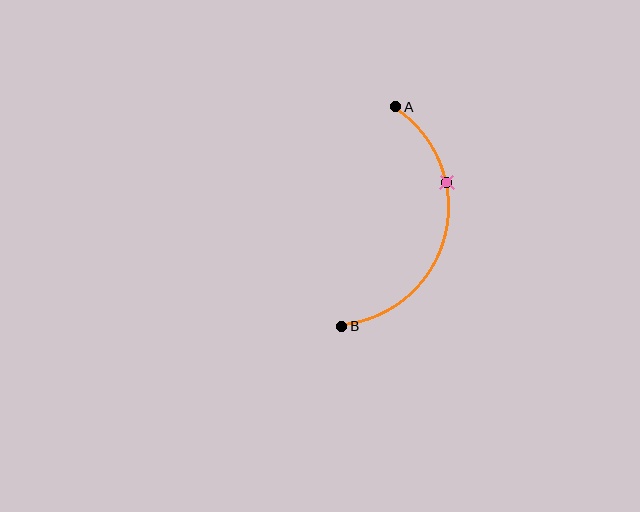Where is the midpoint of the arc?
The arc midpoint is the point on the curve farthest from the straight line joining A and B. It sits to the right of that line.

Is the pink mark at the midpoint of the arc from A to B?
No. The pink mark lies on the arc but is closer to endpoint A. The arc midpoint would be at the point on the curve equidistant along the arc from both A and B.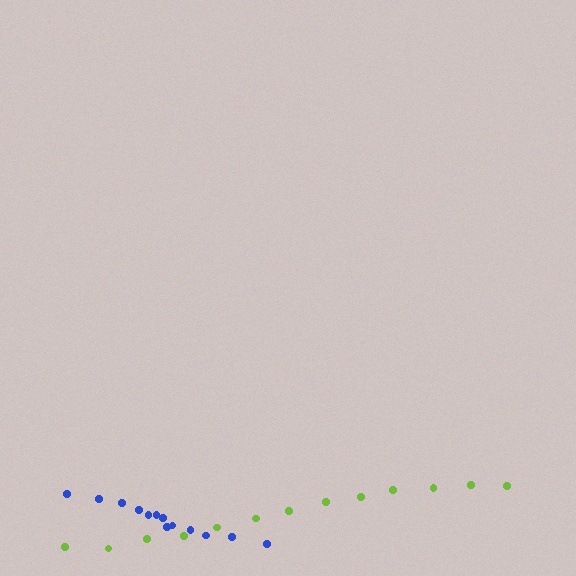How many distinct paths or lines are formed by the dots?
There are 2 distinct paths.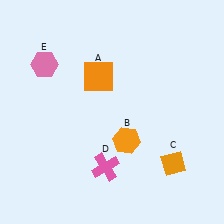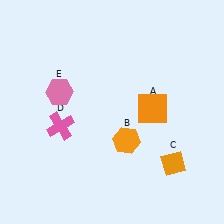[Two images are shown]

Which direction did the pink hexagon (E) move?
The pink hexagon (E) moved down.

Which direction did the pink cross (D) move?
The pink cross (D) moved left.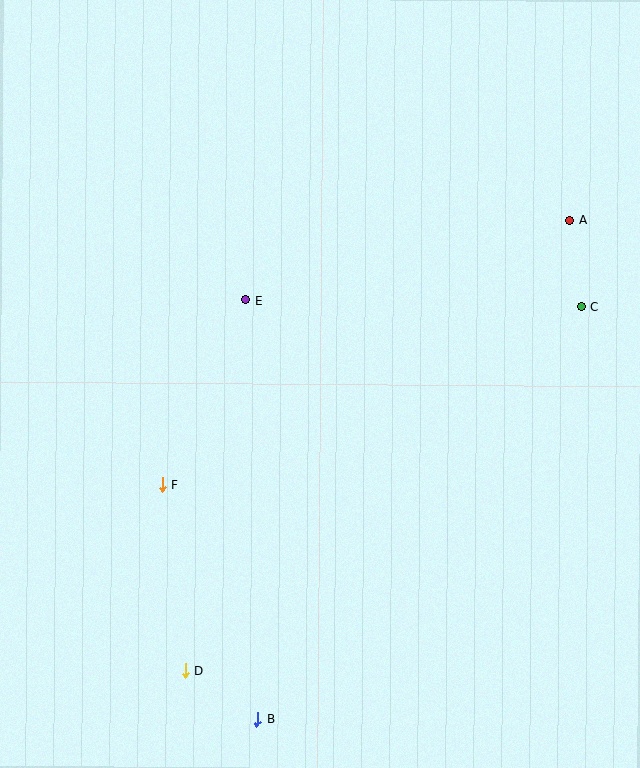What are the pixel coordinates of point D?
Point D is at (185, 671).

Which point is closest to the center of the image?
Point E at (245, 300) is closest to the center.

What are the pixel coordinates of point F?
Point F is at (162, 485).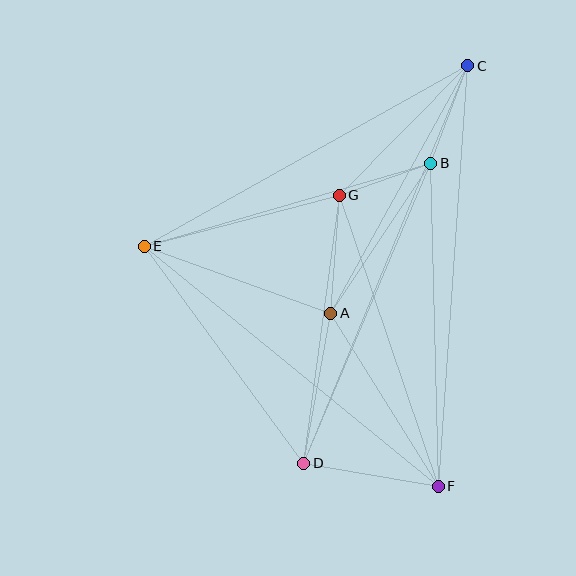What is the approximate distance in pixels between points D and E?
The distance between D and E is approximately 270 pixels.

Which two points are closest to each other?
Points B and G are closest to each other.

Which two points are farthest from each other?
Points C and D are farthest from each other.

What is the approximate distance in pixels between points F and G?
The distance between F and G is approximately 307 pixels.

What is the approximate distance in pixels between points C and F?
The distance between C and F is approximately 421 pixels.